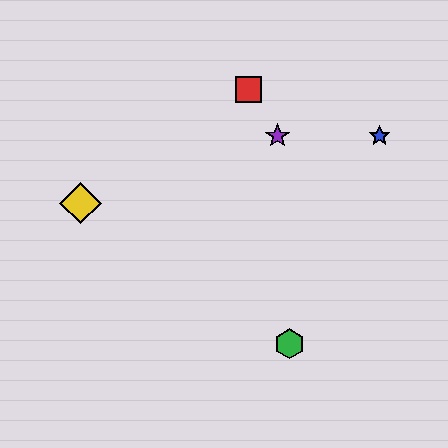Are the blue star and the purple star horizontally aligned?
Yes, both are at y≈136.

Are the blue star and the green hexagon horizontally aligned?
No, the blue star is at y≈136 and the green hexagon is at y≈344.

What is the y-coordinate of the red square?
The red square is at y≈90.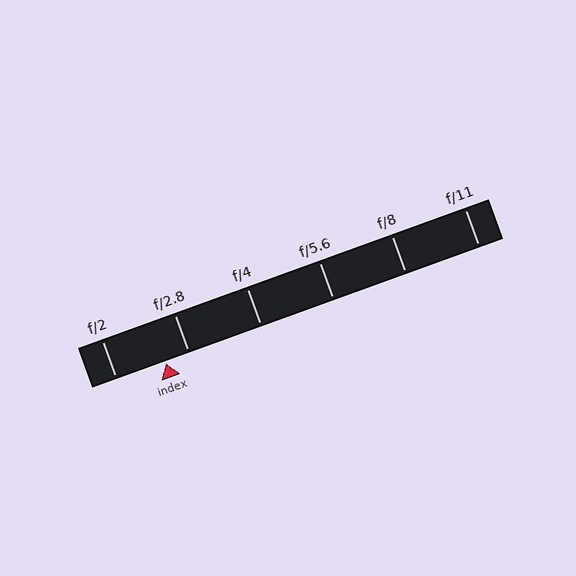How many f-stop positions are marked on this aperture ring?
There are 6 f-stop positions marked.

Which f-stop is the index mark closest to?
The index mark is closest to f/2.8.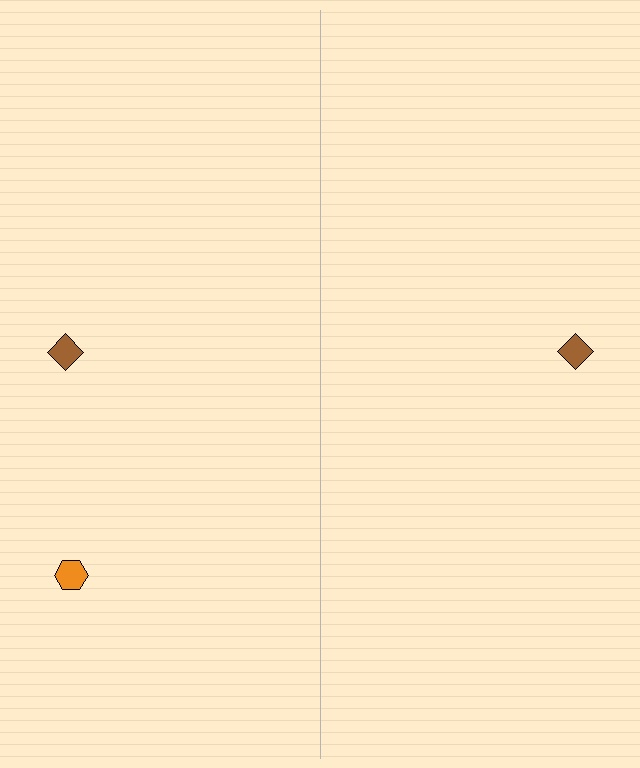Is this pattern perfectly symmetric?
No, the pattern is not perfectly symmetric. A orange hexagon is missing from the right side.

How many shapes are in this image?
There are 3 shapes in this image.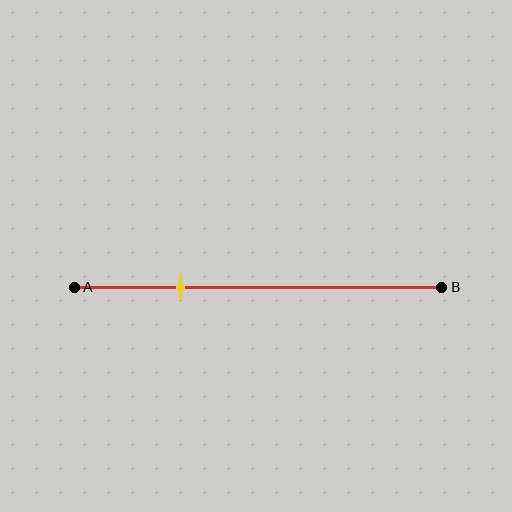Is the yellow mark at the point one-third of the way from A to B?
No, the mark is at about 30% from A, not at the 33% one-third point.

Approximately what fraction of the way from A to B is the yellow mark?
The yellow mark is approximately 30% of the way from A to B.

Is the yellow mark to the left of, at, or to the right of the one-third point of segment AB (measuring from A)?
The yellow mark is to the left of the one-third point of segment AB.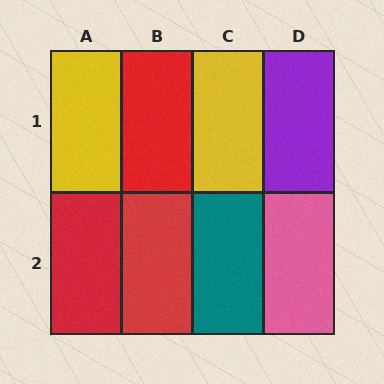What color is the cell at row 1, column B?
Red.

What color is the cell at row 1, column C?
Yellow.